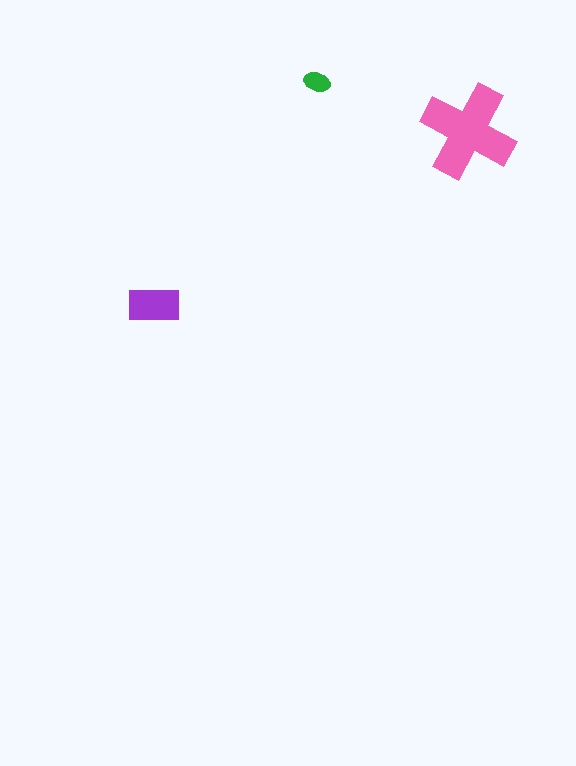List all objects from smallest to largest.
The green ellipse, the purple rectangle, the pink cross.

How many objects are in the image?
There are 3 objects in the image.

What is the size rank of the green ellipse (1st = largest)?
3rd.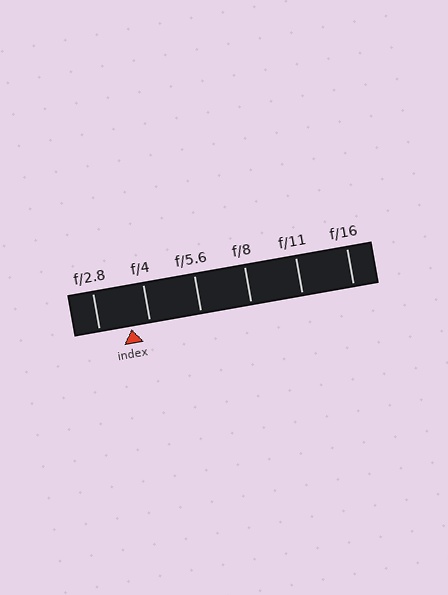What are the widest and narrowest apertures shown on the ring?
The widest aperture shown is f/2.8 and the narrowest is f/16.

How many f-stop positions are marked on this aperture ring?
There are 6 f-stop positions marked.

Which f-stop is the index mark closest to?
The index mark is closest to f/4.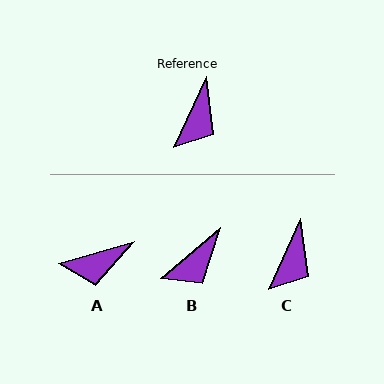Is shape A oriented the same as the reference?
No, it is off by about 49 degrees.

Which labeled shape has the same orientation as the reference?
C.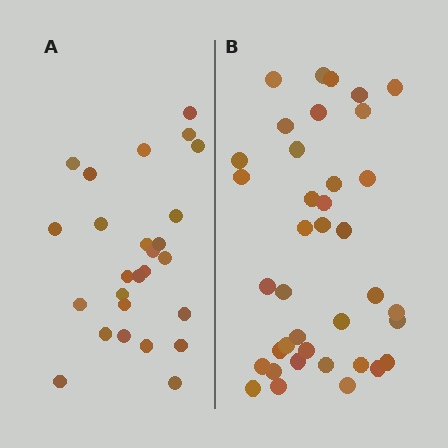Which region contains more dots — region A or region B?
Region B (the right region) has more dots.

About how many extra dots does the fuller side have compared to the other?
Region B has roughly 12 or so more dots than region A.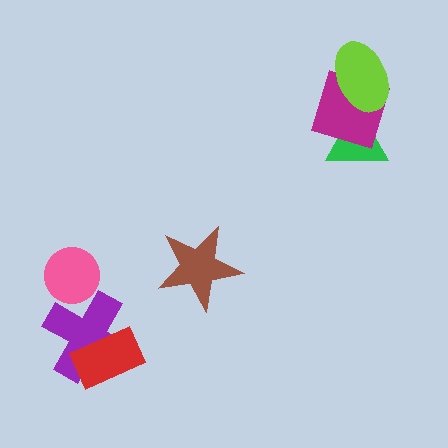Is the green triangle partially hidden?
Yes, it is partially covered by another shape.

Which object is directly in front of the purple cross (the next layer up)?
The pink circle is directly in front of the purple cross.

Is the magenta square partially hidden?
Yes, it is partially covered by another shape.